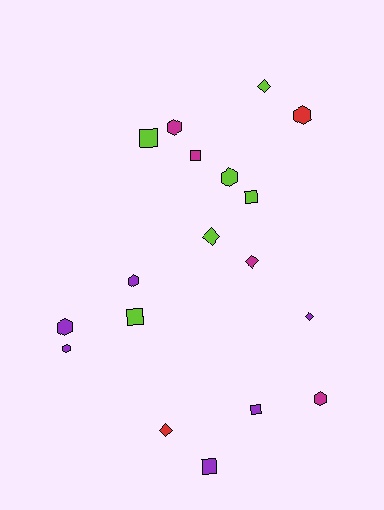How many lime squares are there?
There are 3 lime squares.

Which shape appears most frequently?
Hexagon, with 7 objects.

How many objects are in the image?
There are 18 objects.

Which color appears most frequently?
Purple, with 6 objects.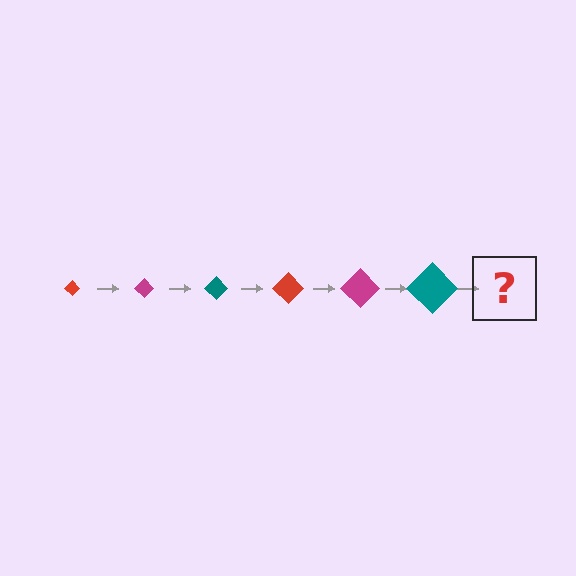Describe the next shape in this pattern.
It should be a red diamond, larger than the previous one.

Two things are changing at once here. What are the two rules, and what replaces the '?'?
The two rules are that the diamond grows larger each step and the color cycles through red, magenta, and teal. The '?' should be a red diamond, larger than the previous one.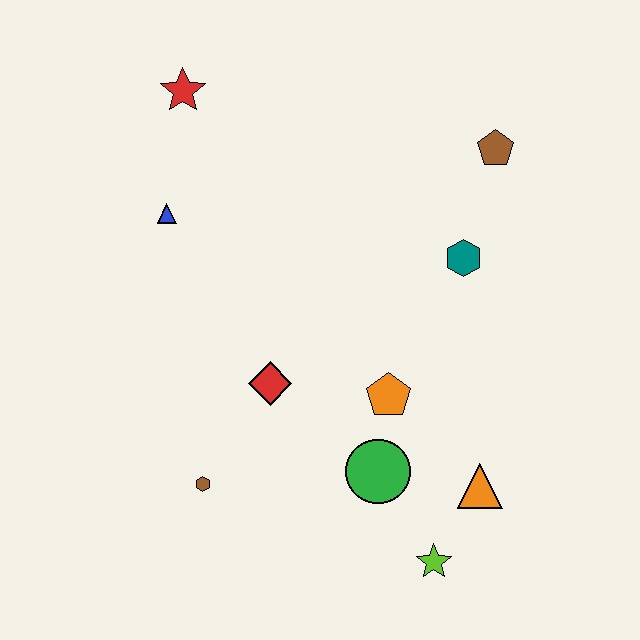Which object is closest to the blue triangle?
The red star is closest to the blue triangle.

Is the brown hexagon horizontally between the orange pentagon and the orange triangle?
No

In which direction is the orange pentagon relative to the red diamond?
The orange pentagon is to the right of the red diamond.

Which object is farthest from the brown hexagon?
The brown pentagon is farthest from the brown hexagon.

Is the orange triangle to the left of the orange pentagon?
No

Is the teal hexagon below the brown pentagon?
Yes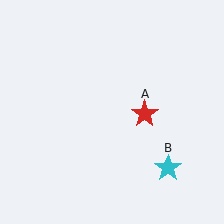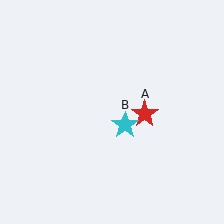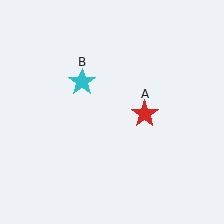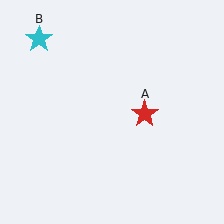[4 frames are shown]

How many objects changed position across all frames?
1 object changed position: cyan star (object B).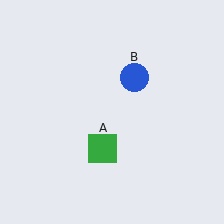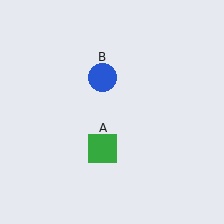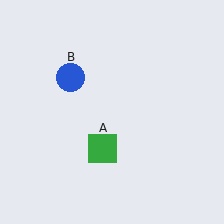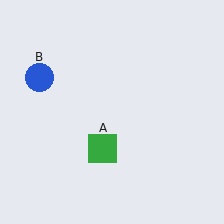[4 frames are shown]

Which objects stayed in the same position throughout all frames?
Green square (object A) remained stationary.